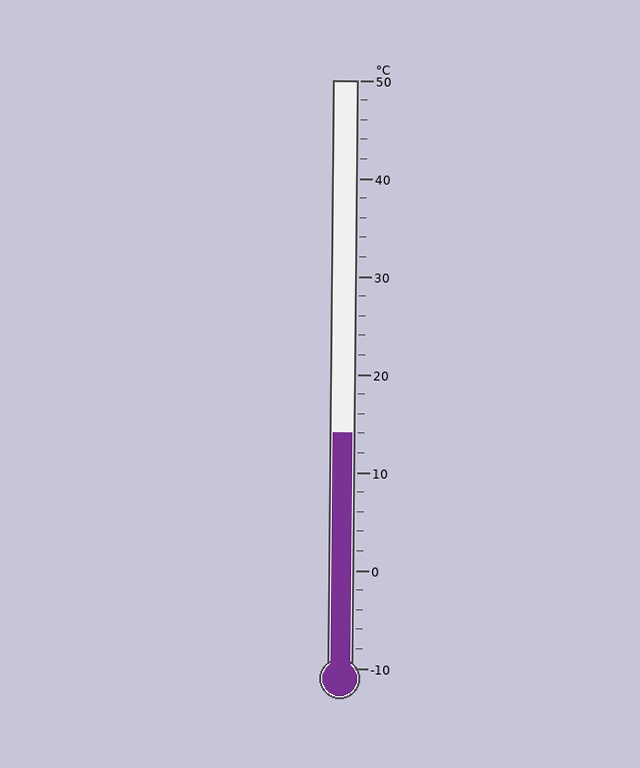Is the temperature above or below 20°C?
The temperature is below 20°C.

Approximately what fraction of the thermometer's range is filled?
The thermometer is filled to approximately 40% of its range.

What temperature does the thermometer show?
The thermometer shows approximately 14°C.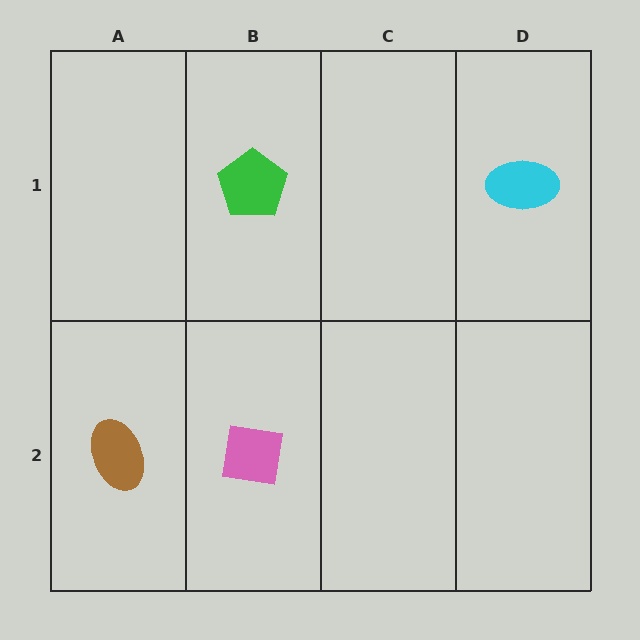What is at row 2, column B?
A pink square.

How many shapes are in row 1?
2 shapes.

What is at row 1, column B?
A green pentagon.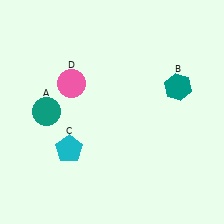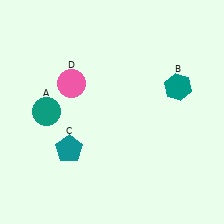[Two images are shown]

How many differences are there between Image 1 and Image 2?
There is 1 difference between the two images.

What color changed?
The pentagon (C) changed from cyan in Image 1 to teal in Image 2.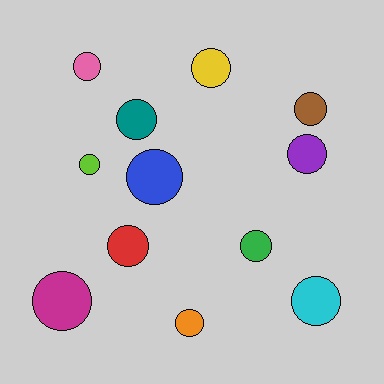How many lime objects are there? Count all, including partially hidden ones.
There is 1 lime object.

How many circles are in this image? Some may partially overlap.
There are 12 circles.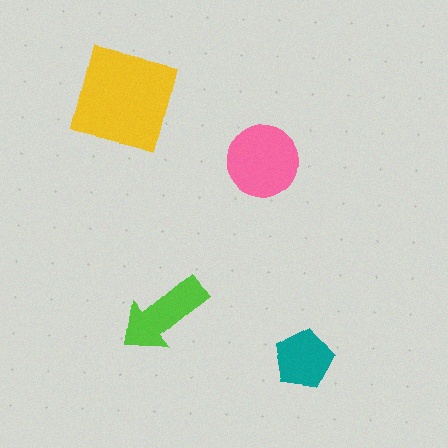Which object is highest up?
The yellow square is topmost.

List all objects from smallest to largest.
The teal pentagon, the lime arrow, the pink circle, the yellow square.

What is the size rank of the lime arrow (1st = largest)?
3rd.